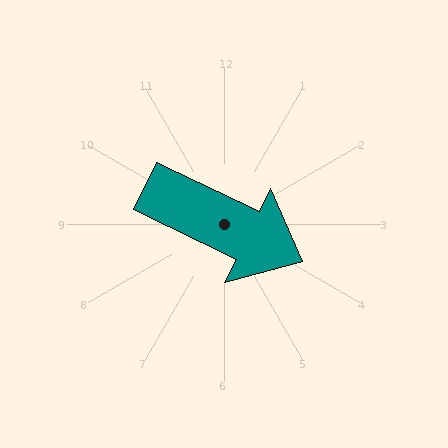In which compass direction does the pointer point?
Southeast.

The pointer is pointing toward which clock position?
Roughly 4 o'clock.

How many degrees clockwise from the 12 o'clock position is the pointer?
Approximately 116 degrees.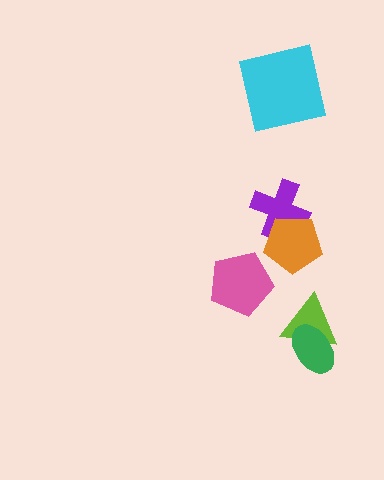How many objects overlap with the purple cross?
1 object overlaps with the purple cross.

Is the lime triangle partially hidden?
Yes, it is partially covered by another shape.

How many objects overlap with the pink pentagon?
0 objects overlap with the pink pentagon.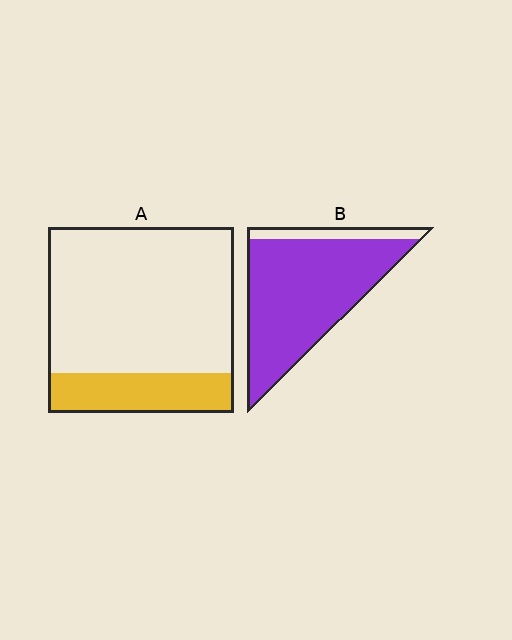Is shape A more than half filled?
No.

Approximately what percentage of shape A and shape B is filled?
A is approximately 20% and B is approximately 90%.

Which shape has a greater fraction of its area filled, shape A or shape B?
Shape B.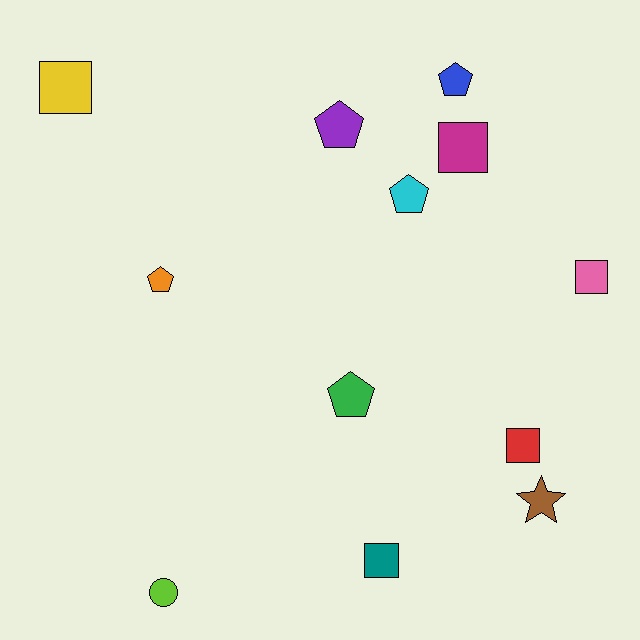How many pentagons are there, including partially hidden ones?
There are 5 pentagons.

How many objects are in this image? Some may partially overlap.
There are 12 objects.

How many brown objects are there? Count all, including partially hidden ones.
There is 1 brown object.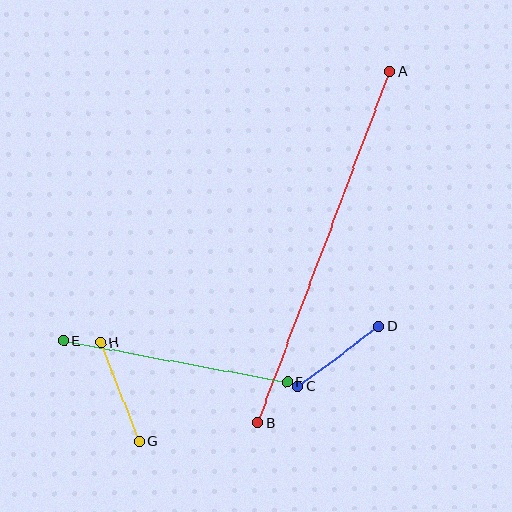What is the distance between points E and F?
The distance is approximately 228 pixels.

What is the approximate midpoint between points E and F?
The midpoint is at approximately (176, 362) pixels.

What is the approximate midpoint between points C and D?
The midpoint is at approximately (339, 356) pixels.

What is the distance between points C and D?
The distance is approximately 101 pixels.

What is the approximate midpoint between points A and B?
The midpoint is at approximately (324, 247) pixels.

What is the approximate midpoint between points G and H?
The midpoint is at approximately (120, 392) pixels.